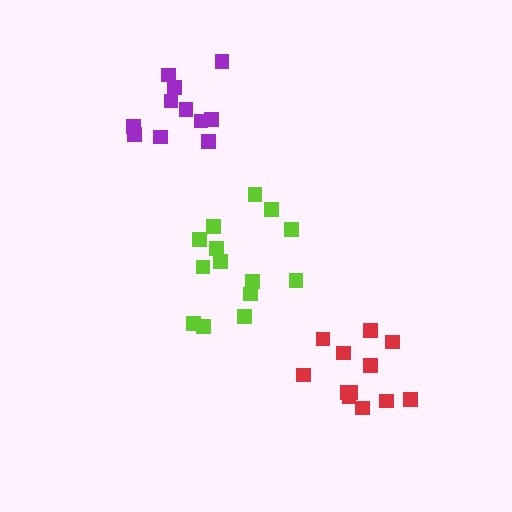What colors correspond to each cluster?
The clusters are colored: red, purple, lime.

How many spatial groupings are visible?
There are 3 spatial groupings.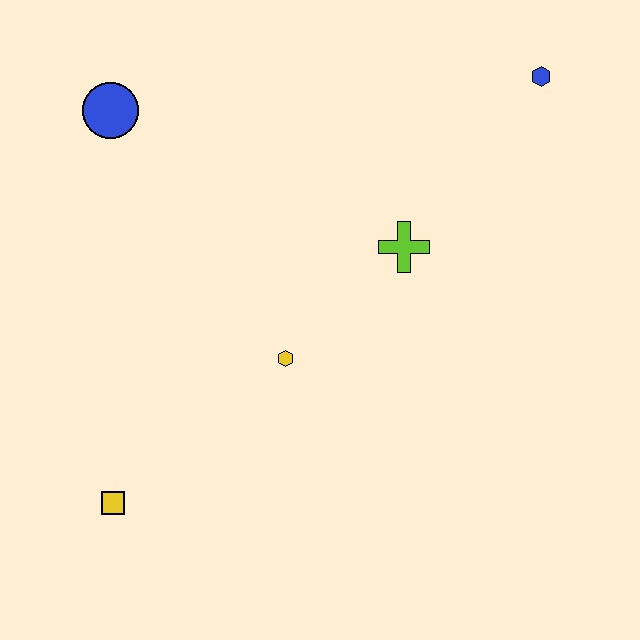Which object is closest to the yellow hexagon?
The lime cross is closest to the yellow hexagon.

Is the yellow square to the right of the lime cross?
No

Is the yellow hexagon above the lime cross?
No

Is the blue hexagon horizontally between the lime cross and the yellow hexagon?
No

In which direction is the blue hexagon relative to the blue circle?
The blue hexagon is to the right of the blue circle.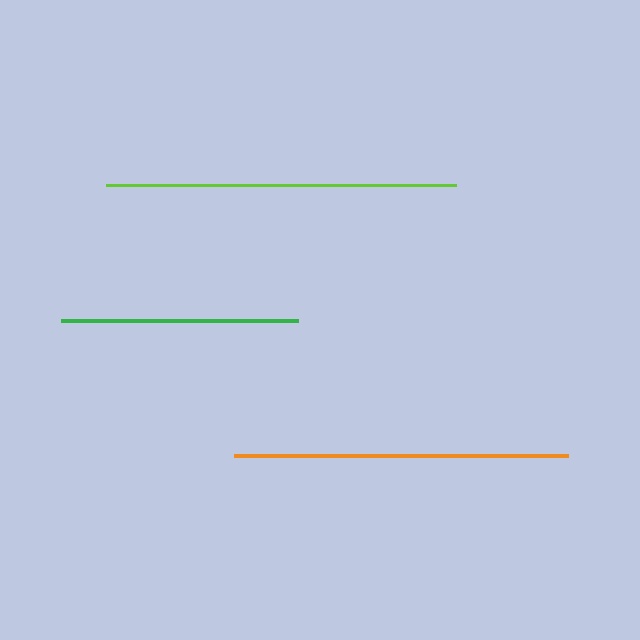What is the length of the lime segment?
The lime segment is approximately 350 pixels long.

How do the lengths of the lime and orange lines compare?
The lime and orange lines are approximately the same length.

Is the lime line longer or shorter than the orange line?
The lime line is longer than the orange line.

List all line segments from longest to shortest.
From longest to shortest: lime, orange, green.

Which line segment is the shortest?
The green line is the shortest at approximately 237 pixels.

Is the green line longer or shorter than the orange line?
The orange line is longer than the green line.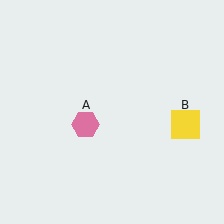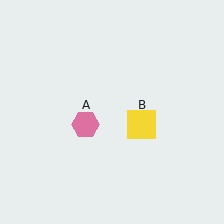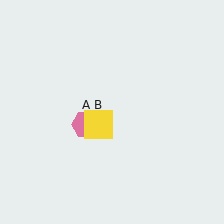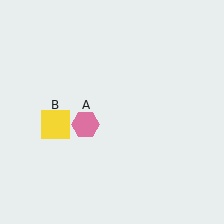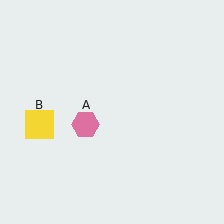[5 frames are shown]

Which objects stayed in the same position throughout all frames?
Pink hexagon (object A) remained stationary.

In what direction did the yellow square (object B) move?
The yellow square (object B) moved left.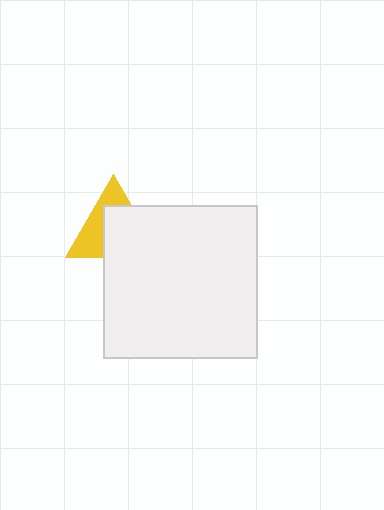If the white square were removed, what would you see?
You would see the complete yellow triangle.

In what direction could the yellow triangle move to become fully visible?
The yellow triangle could move toward the upper-left. That would shift it out from behind the white square entirely.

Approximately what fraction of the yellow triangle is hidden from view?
Roughly 56% of the yellow triangle is hidden behind the white square.